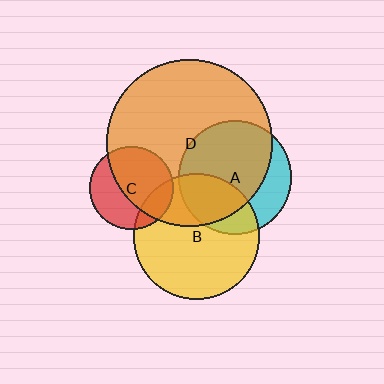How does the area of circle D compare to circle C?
Approximately 4.0 times.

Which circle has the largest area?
Circle D (orange).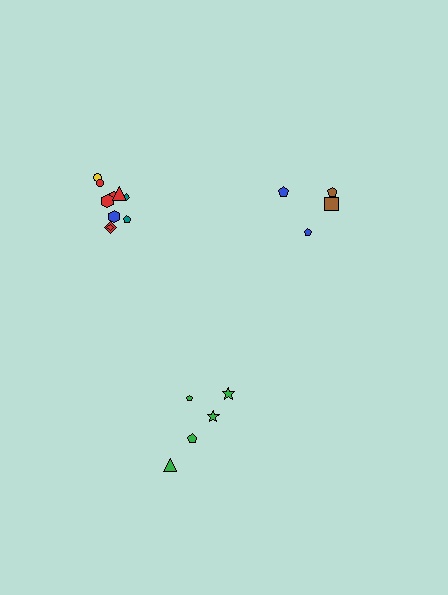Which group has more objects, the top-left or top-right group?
The top-left group.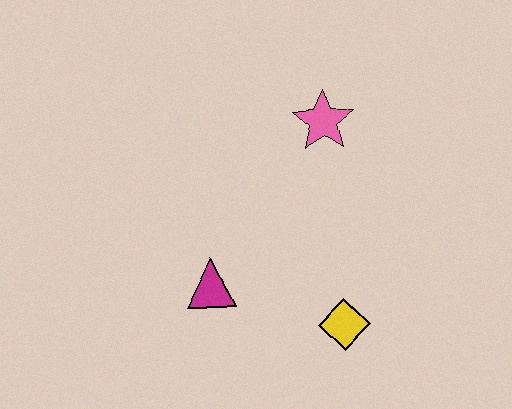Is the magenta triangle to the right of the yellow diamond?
No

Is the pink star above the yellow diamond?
Yes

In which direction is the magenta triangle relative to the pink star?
The magenta triangle is below the pink star.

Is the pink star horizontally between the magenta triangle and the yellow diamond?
Yes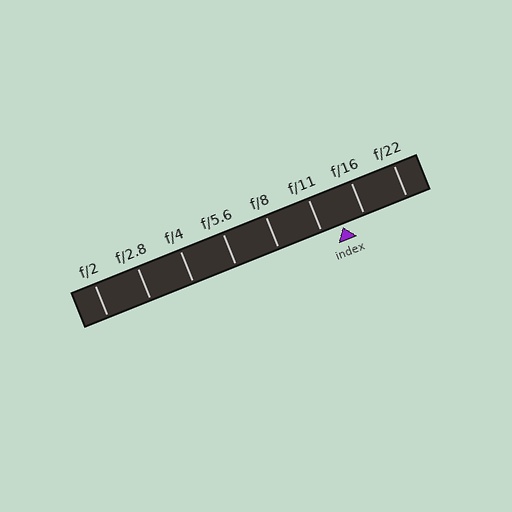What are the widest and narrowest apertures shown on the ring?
The widest aperture shown is f/2 and the narrowest is f/22.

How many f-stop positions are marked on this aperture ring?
There are 8 f-stop positions marked.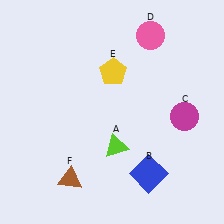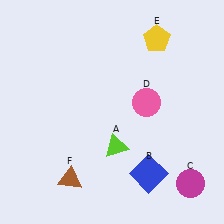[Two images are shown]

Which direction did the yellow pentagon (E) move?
The yellow pentagon (E) moved right.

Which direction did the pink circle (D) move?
The pink circle (D) moved down.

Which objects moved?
The objects that moved are: the magenta circle (C), the pink circle (D), the yellow pentagon (E).